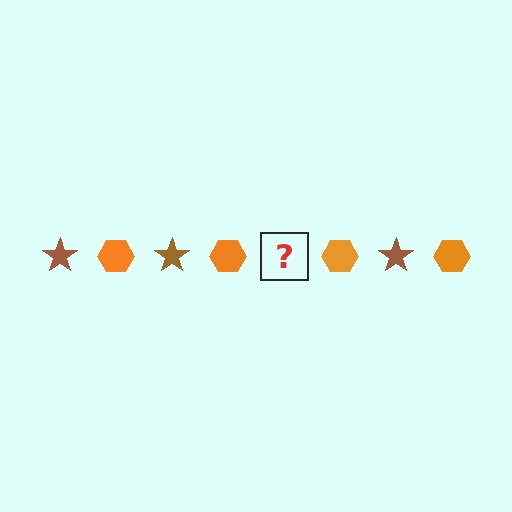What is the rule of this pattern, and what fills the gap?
The rule is that the pattern alternates between brown star and orange hexagon. The gap should be filled with a brown star.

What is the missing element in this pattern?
The missing element is a brown star.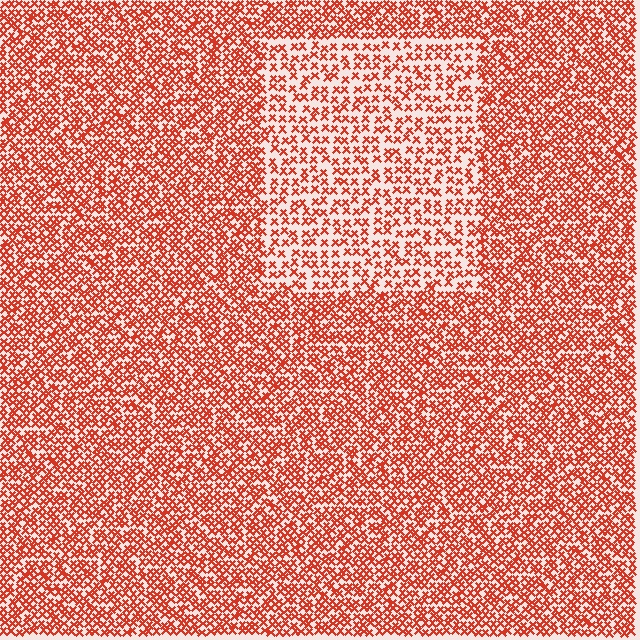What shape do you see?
I see a rectangle.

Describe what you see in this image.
The image contains small red elements arranged at two different densities. A rectangle-shaped region is visible where the elements are less densely packed than the surrounding area.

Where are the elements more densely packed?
The elements are more densely packed outside the rectangle boundary.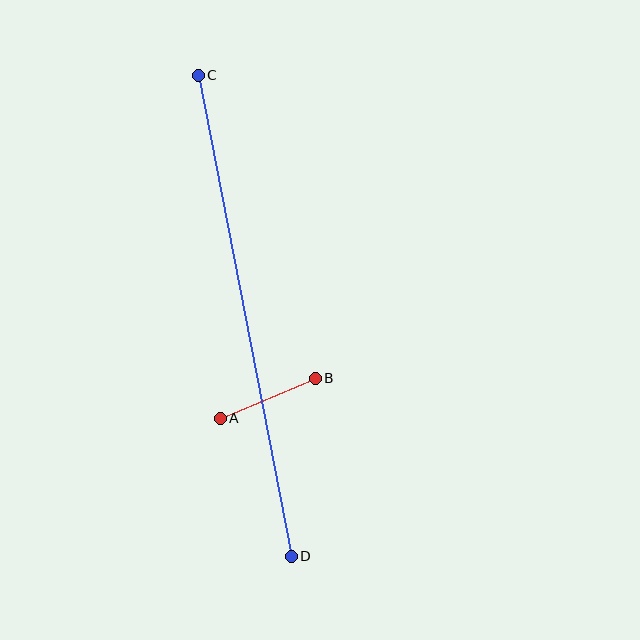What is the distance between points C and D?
The distance is approximately 490 pixels.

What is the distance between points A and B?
The distance is approximately 103 pixels.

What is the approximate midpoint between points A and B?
The midpoint is at approximately (268, 398) pixels.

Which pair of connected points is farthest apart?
Points C and D are farthest apart.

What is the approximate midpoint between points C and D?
The midpoint is at approximately (245, 316) pixels.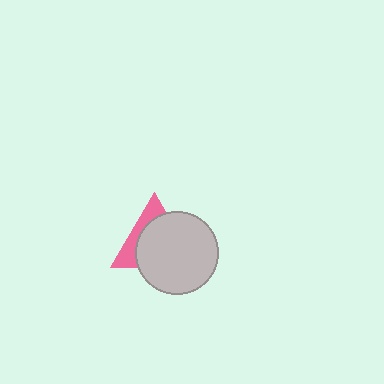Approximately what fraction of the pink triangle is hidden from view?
Roughly 68% of the pink triangle is hidden behind the light gray circle.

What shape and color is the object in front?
The object in front is a light gray circle.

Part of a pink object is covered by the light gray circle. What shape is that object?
It is a triangle.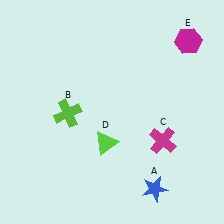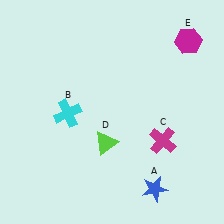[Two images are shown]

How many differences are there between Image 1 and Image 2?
There is 1 difference between the two images.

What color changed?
The cross (B) changed from lime in Image 1 to cyan in Image 2.